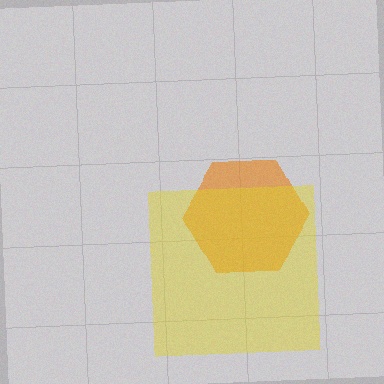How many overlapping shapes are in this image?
There are 2 overlapping shapes in the image.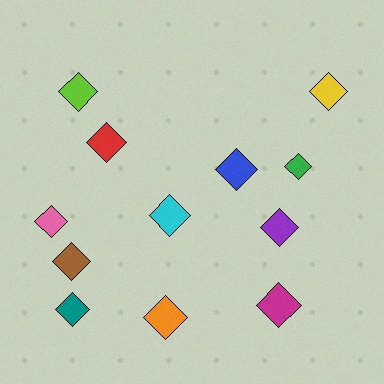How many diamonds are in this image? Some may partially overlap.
There are 12 diamonds.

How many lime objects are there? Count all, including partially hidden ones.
There is 1 lime object.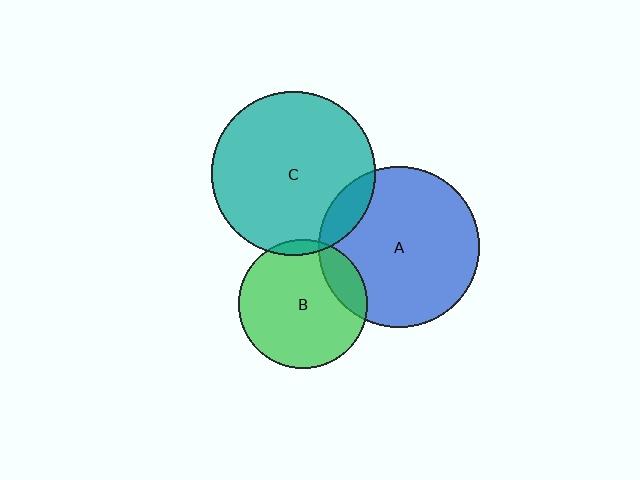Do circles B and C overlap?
Yes.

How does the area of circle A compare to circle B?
Approximately 1.6 times.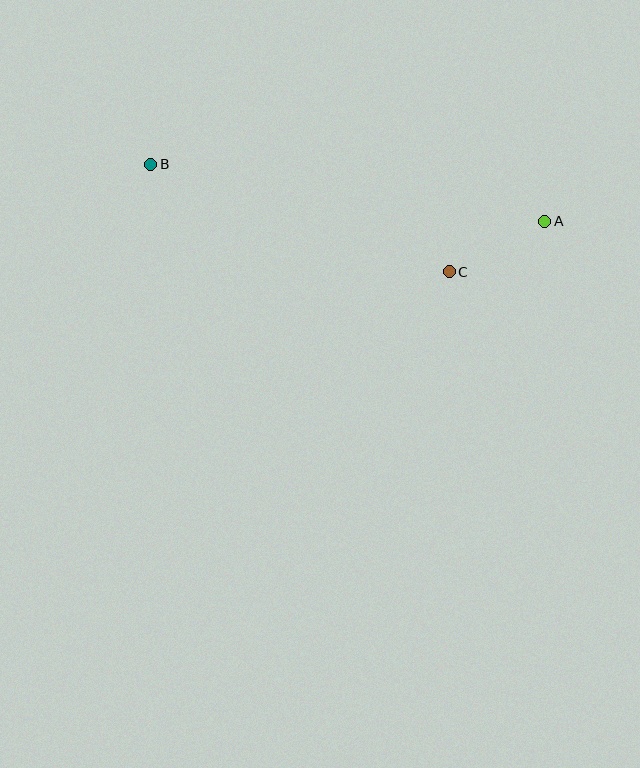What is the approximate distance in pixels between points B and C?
The distance between B and C is approximately 317 pixels.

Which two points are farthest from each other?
Points A and B are farthest from each other.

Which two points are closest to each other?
Points A and C are closest to each other.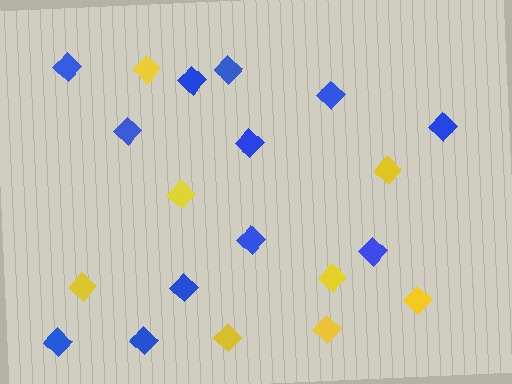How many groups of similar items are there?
There are 2 groups: one group of yellow diamonds (8) and one group of blue diamonds (12).